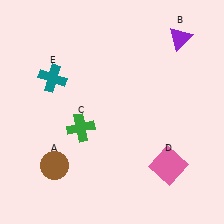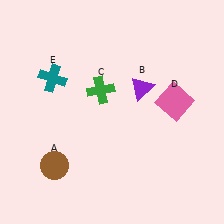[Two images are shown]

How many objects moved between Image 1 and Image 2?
3 objects moved between the two images.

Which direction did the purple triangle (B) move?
The purple triangle (B) moved down.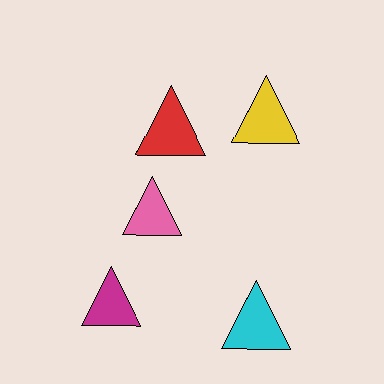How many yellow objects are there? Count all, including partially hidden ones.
There is 1 yellow object.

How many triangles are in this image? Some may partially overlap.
There are 5 triangles.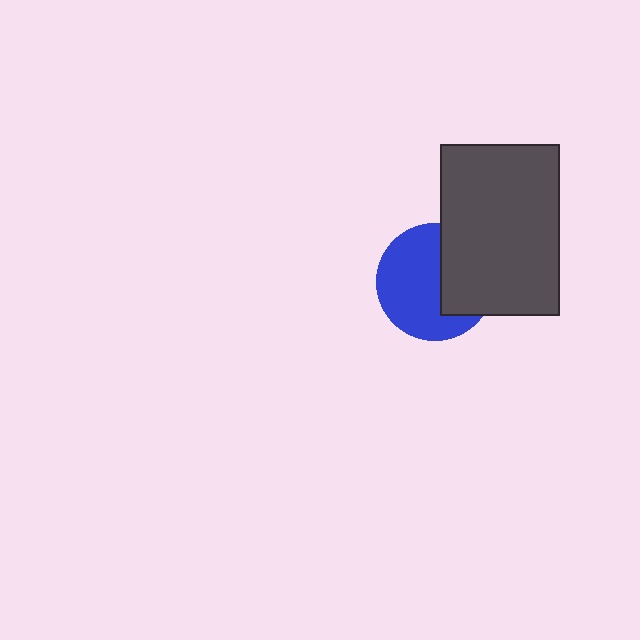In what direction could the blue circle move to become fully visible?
The blue circle could move left. That would shift it out from behind the dark gray rectangle entirely.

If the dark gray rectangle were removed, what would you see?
You would see the complete blue circle.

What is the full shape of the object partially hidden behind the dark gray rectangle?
The partially hidden object is a blue circle.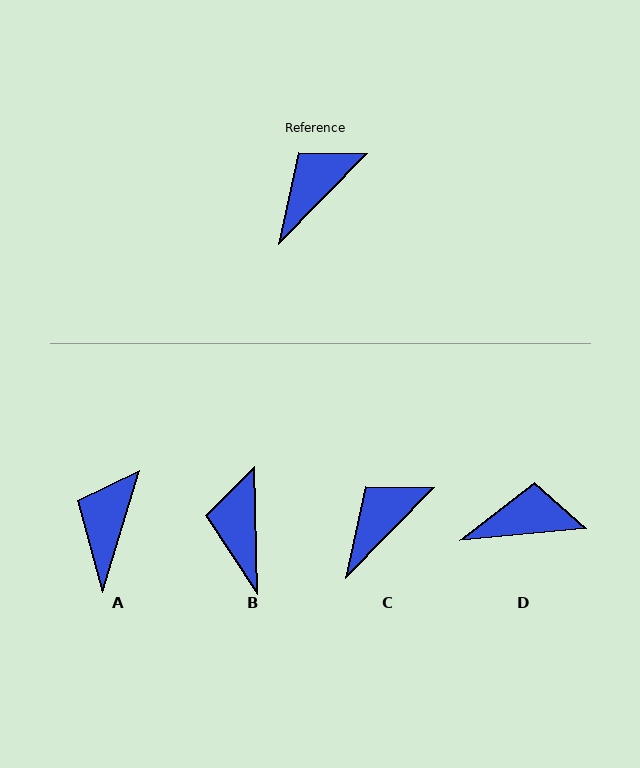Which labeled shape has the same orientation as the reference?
C.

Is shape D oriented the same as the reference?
No, it is off by about 40 degrees.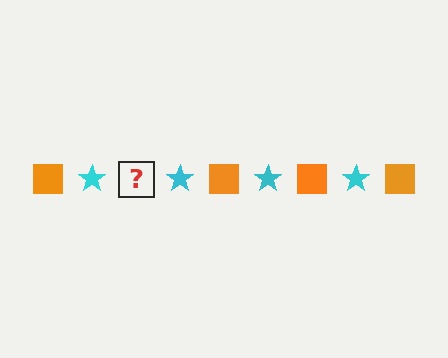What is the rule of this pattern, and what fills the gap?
The rule is that the pattern alternates between orange square and cyan star. The gap should be filled with an orange square.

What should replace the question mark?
The question mark should be replaced with an orange square.